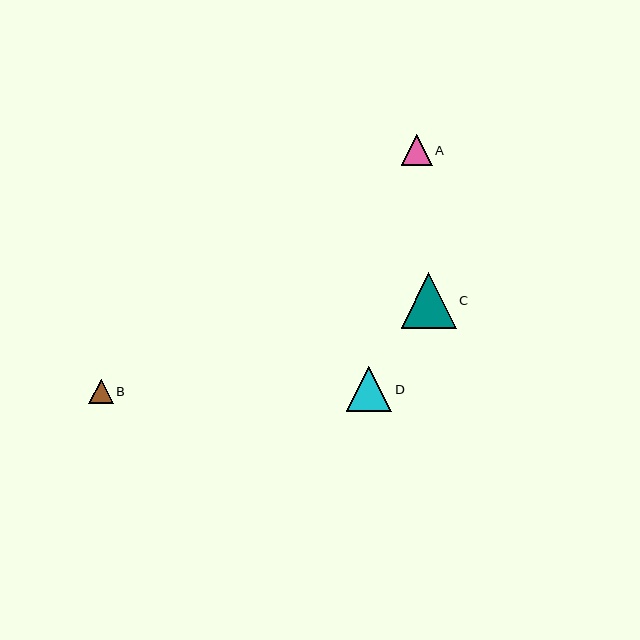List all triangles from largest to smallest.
From largest to smallest: C, D, A, B.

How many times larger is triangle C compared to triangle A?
Triangle C is approximately 1.8 times the size of triangle A.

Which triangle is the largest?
Triangle C is the largest with a size of approximately 55 pixels.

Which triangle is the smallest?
Triangle B is the smallest with a size of approximately 24 pixels.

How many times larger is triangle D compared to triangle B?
Triangle D is approximately 1.9 times the size of triangle B.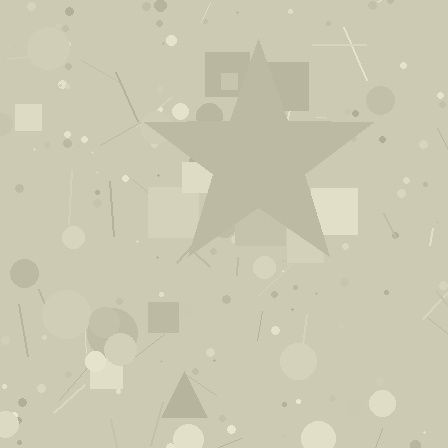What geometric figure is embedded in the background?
A star is embedded in the background.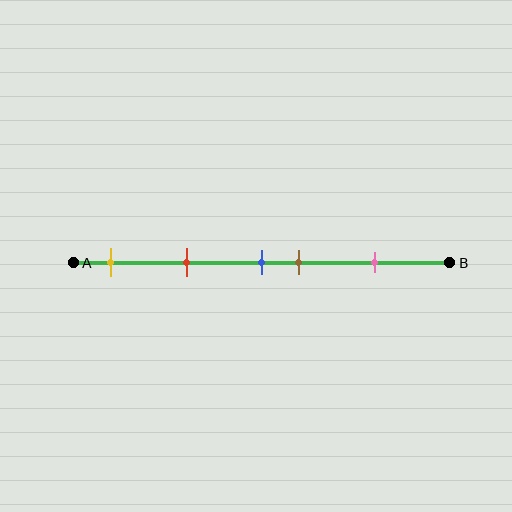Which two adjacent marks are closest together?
The blue and brown marks are the closest adjacent pair.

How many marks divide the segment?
There are 5 marks dividing the segment.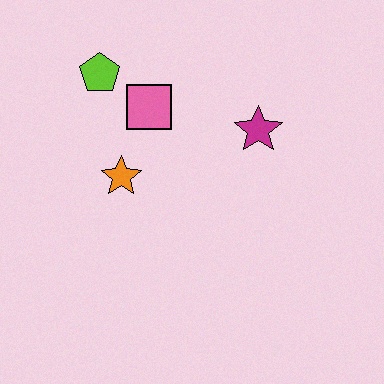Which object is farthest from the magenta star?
The lime pentagon is farthest from the magenta star.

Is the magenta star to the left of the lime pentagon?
No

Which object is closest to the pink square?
The lime pentagon is closest to the pink square.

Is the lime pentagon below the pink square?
No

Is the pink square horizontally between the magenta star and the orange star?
Yes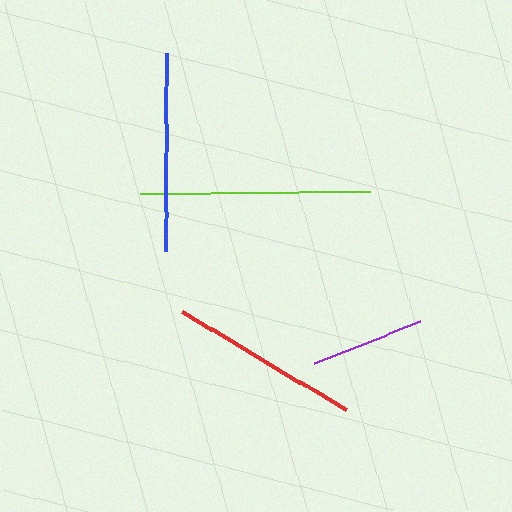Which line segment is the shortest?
The purple line is the shortest at approximately 113 pixels.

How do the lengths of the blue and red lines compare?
The blue and red lines are approximately the same length.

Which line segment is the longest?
The lime line is the longest at approximately 230 pixels.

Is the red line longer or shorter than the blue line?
The blue line is longer than the red line.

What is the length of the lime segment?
The lime segment is approximately 230 pixels long.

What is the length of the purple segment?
The purple segment is approximately 113 pixels long.